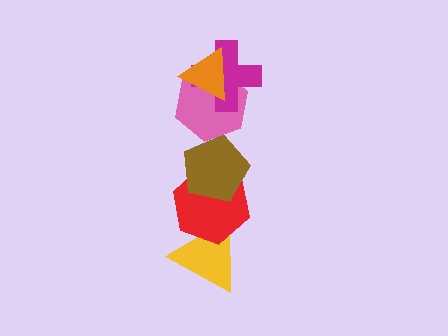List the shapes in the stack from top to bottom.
From top to bottom: the orange triangle, the magenta cross, the pink hexagon, the brown pentagon, the red hexagon, the yellow triangle.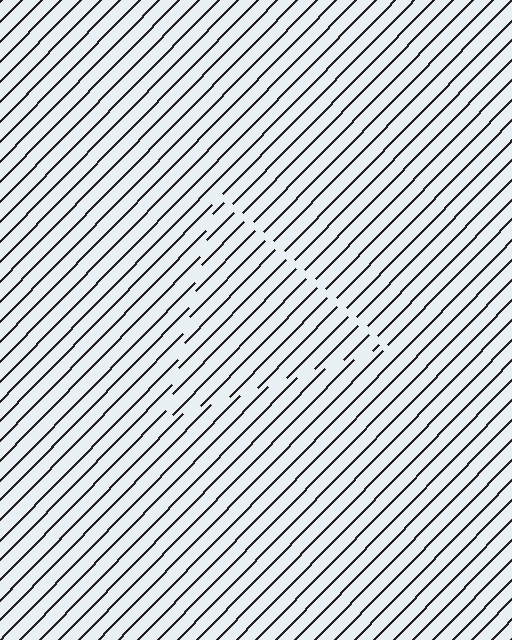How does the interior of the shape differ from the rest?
The interior of the shape contains the same grating, shifted by half a period — the contour is defined by the phase discontinuity where line-ends from the inner and outer gratings abut.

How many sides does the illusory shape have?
3 sides — the line-ends trace a triangle.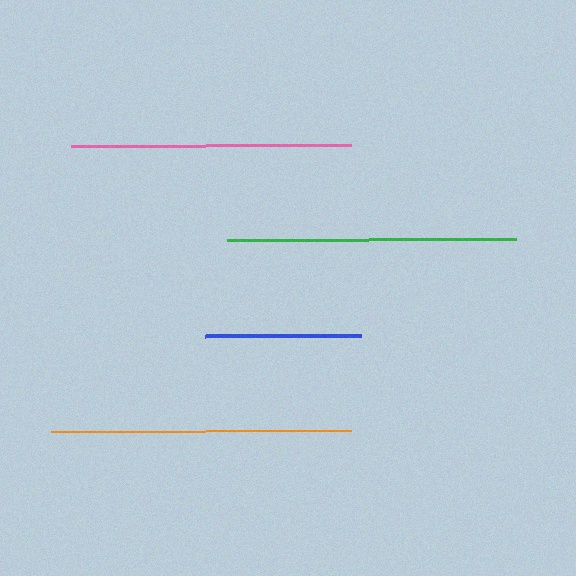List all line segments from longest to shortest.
From longest to shortest: orange, green, pink, blue.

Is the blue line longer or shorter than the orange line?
The orange line is longer than the blue line.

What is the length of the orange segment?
The orange segment is approximately 299 pixels long.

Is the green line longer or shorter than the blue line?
The green line is longer than the blue line.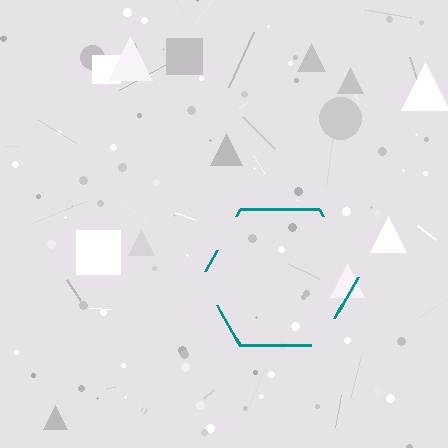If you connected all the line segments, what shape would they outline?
They would outline a hexagon.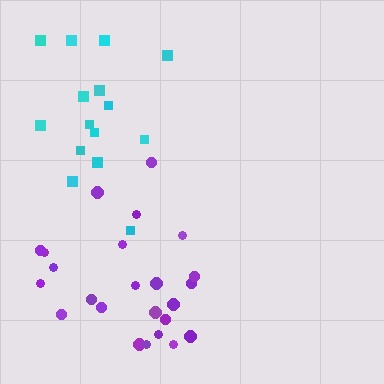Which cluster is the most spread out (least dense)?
Cyan.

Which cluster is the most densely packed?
Purple.